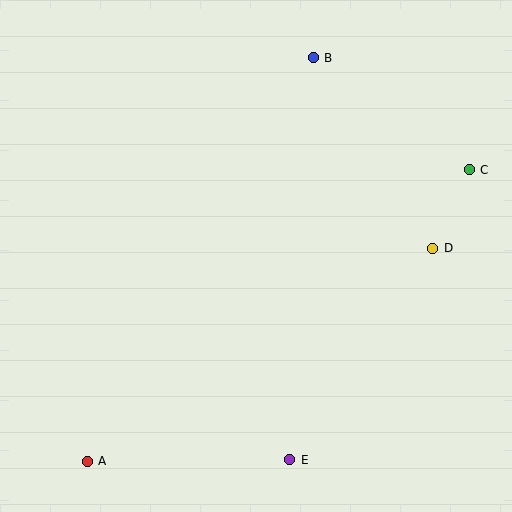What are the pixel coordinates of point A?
Point A is at (87, 461).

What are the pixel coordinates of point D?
Point D is at (433, 248).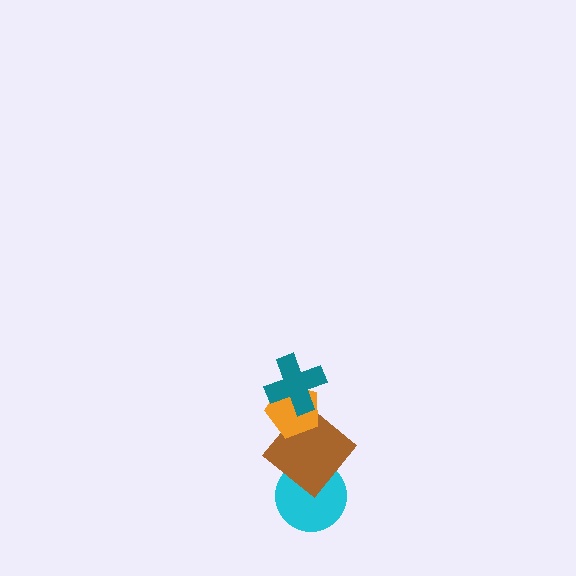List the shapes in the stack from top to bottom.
From top to bottom: the teal cross, the orange pentagon, the brown diamond, the cyan circle.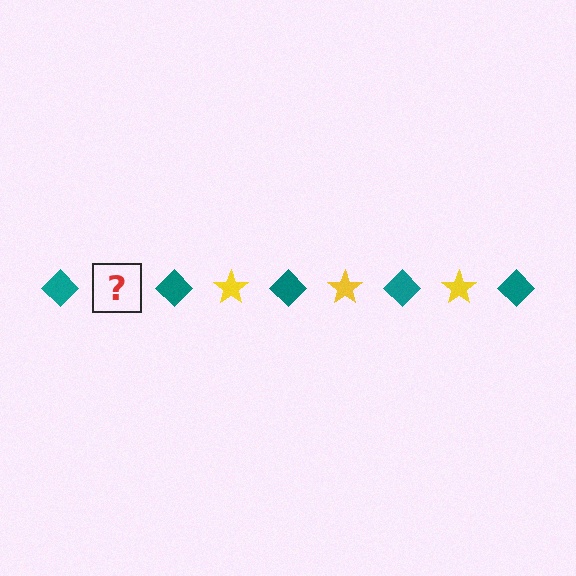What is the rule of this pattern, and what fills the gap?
The rule is that the pattern alternates between teal diamond and yellow star. The gap should be filled with a yellow star.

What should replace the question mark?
The question mark should be replaced with a yellow star.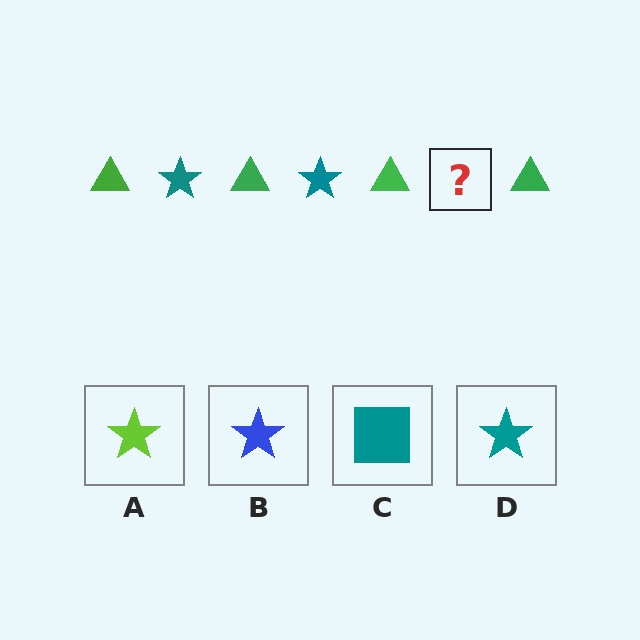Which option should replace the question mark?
Option D.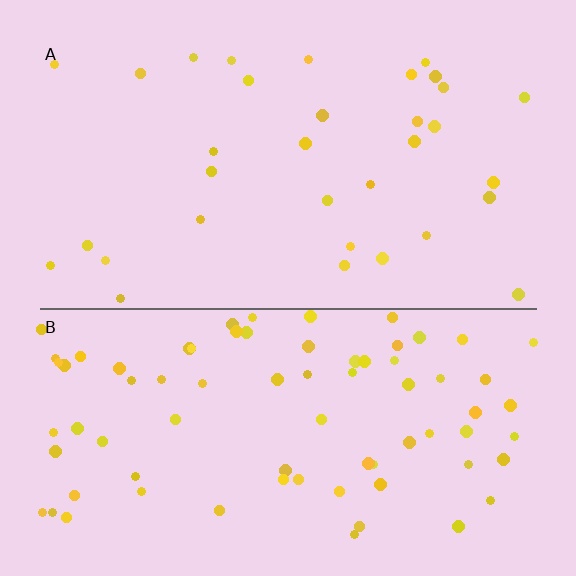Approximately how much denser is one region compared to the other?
Approximately 2.3× — region B over region A.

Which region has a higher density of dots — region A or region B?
B (the bottom).